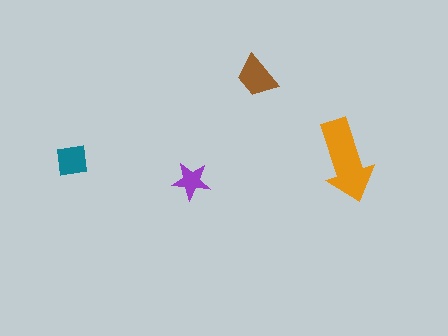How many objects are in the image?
There are 4 objects in the image.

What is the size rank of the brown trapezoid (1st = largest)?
2nd.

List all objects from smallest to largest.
The purple star, the teal square, the brown trapezoid, the orange arrow.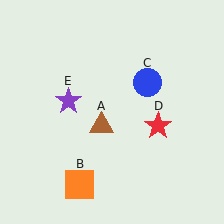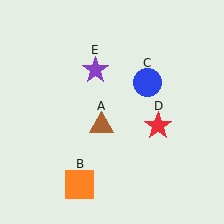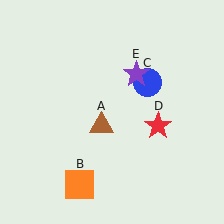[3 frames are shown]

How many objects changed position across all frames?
1 object changed position: purple star (object E).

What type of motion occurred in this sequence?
The purple star (object E) rotated clockwise around the center of the scene.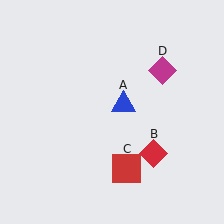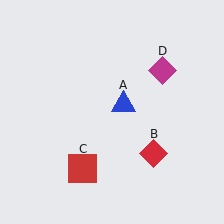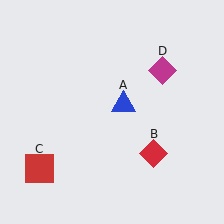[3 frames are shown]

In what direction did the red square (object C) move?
The red square (object C) moved left.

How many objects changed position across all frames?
1 object changed position: red square (object C).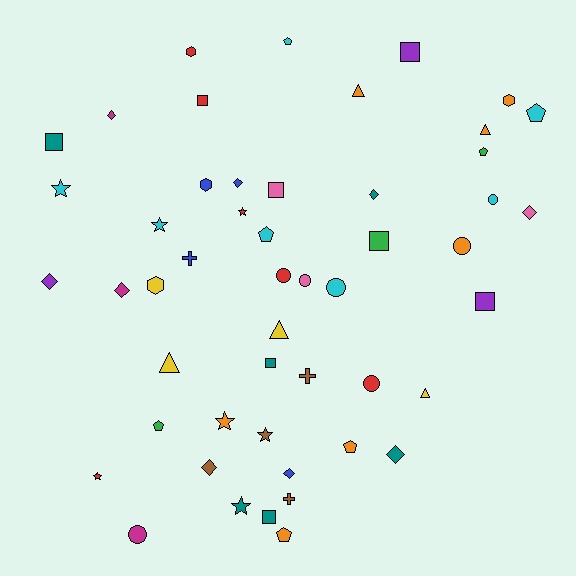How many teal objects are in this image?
There are 6 teal objects.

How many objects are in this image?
There are 50 objects.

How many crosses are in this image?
There are 3 crosses.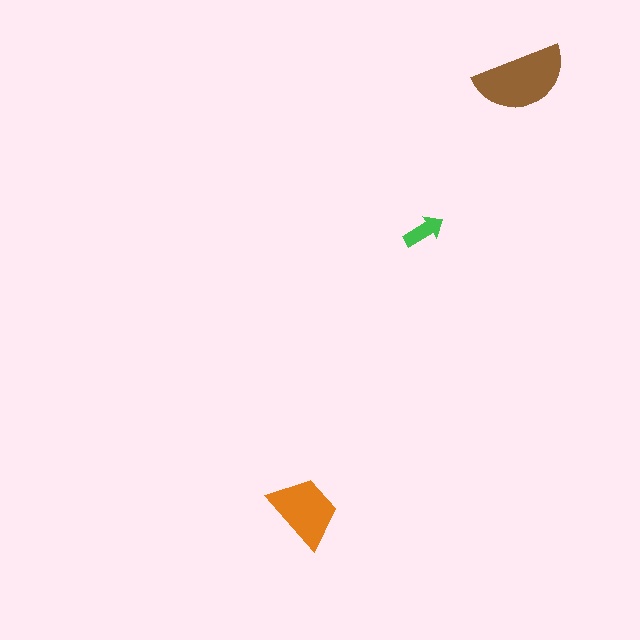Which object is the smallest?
The green arrow.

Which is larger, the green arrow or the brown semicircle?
The brown semicircle.